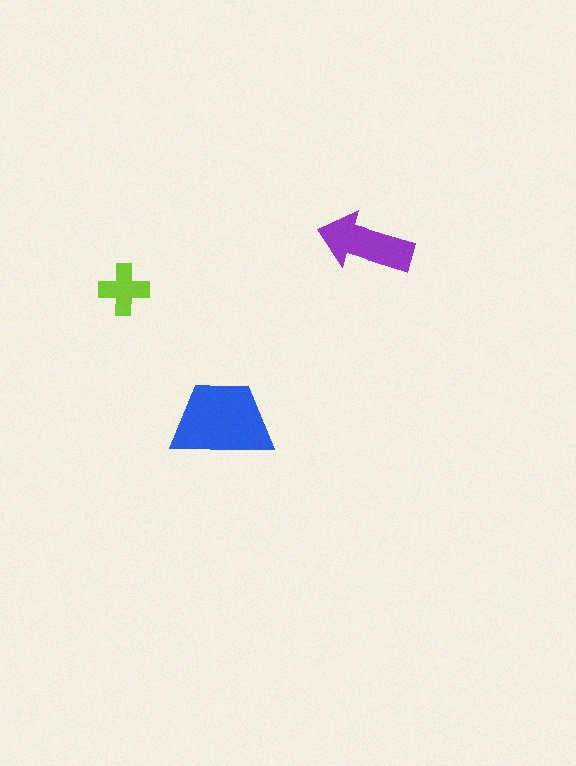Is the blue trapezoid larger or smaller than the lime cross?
Larger.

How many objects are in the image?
There are 3 objects in the image.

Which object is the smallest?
The lime cross.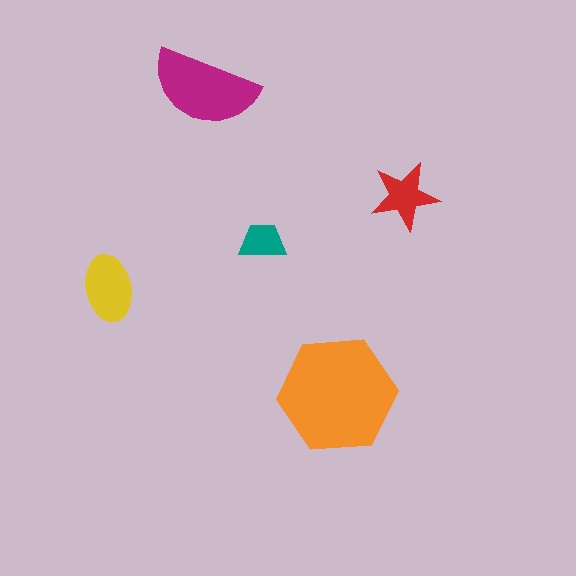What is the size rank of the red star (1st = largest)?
4th.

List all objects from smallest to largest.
The teal trapezoid, the red star, the yellow ellipse, the magenta semicircle, the orange hexagon.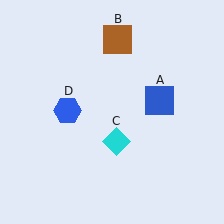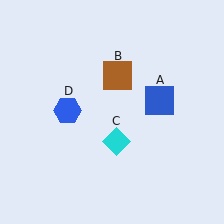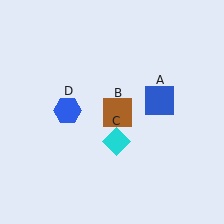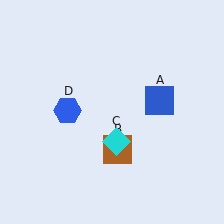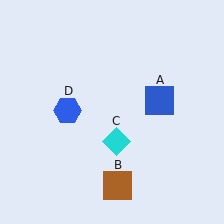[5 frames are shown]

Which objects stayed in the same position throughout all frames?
Blue square (object A) and cyan diamond (object C) and blue hexagon (object D) remained stationary.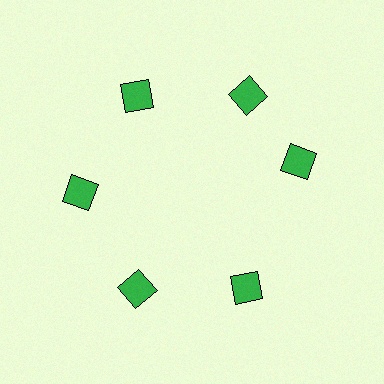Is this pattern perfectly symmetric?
No. The 6 green diamonds are arranged in a ring, but one element near the 3 o'clock position is rotated out of alignment along the ring, breaking the 6-fold rotational symmetry.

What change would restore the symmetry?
The symmetry would be restored by rotating it back into even spacing with its neighbors so that all 6 diamonds sit at equal angles and equal distance from the center.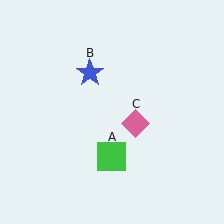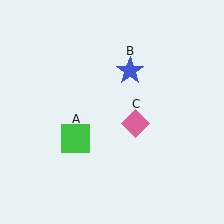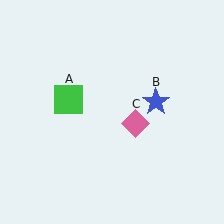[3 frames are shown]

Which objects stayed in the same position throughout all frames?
Pink diamond (object C) remained stationary.